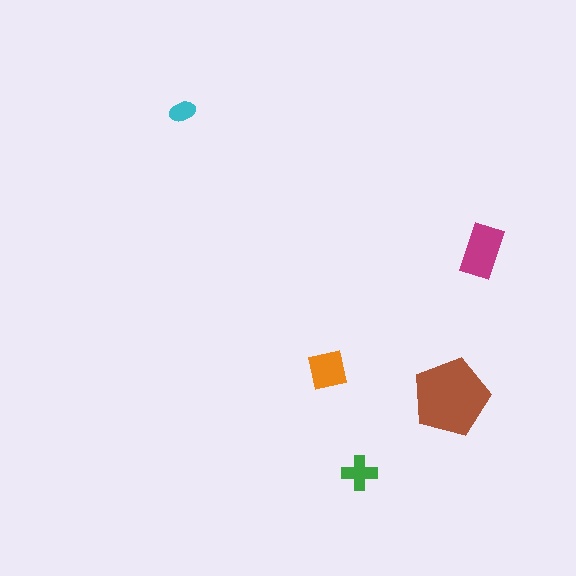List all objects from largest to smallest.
The brown pentagon, the magenta rectangle, the orange square, the green cross, the cyan ellipse.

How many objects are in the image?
There are 5 objects in the image.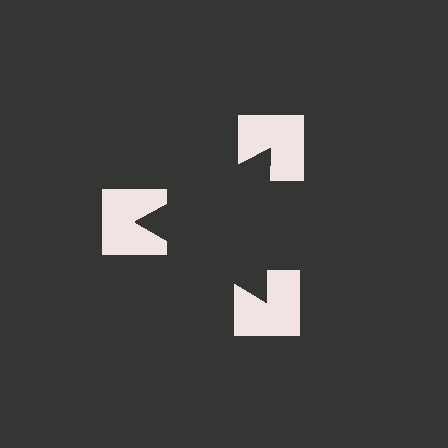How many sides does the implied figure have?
3 sides.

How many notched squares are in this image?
There are 3 — one at each vertex of the illusory triangle.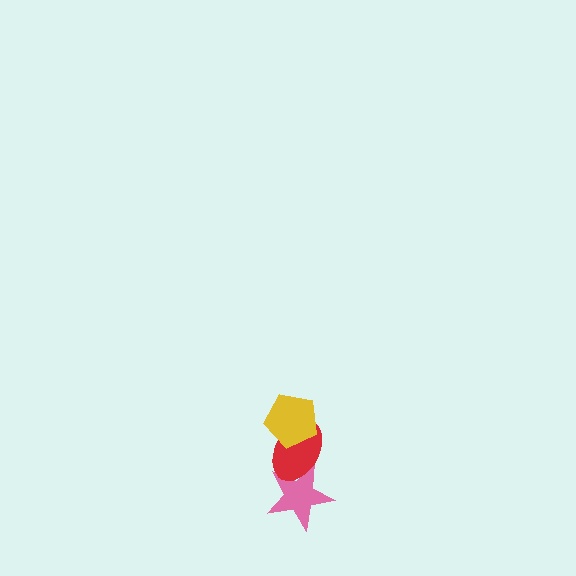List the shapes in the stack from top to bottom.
From top to bottom: the yellow pentagon, the red ellipse, the pink star.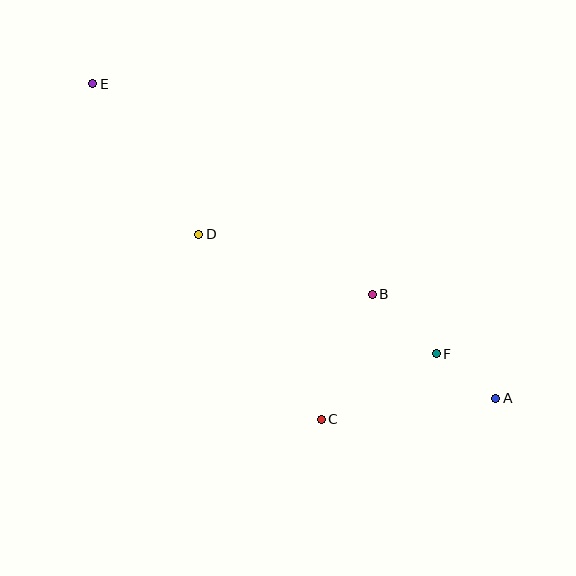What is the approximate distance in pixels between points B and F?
The distance between B and F is approximately 87 pixels.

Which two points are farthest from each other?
Points A and E are farthest from each other.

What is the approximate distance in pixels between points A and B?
The distance between A and B is approximately 161 pixels.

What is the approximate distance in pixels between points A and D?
The distance between A and D is approximately 339 pixels.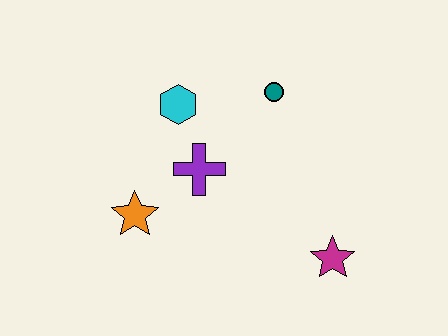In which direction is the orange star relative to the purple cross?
The orange star is to the left of the purple cross.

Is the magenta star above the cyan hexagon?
No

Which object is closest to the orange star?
The purple cross is closest to the orange star.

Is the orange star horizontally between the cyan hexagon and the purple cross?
No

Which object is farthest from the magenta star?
The cyan hexagon is farthest from the magenta star.